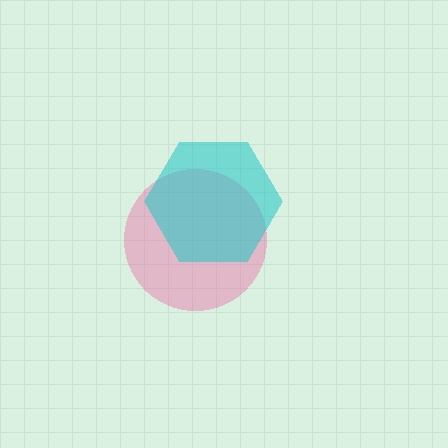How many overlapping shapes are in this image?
There are 2 overlapping shapes in the image.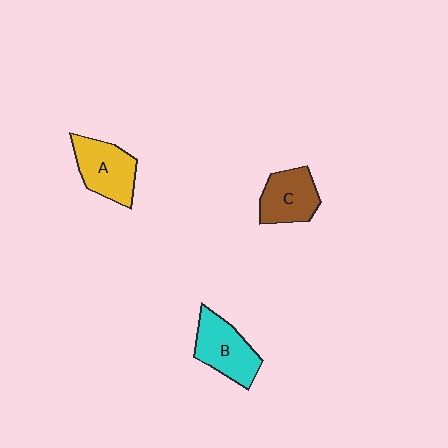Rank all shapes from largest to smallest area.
From largest to smallest: B (cyan), A (yellow), C (brown).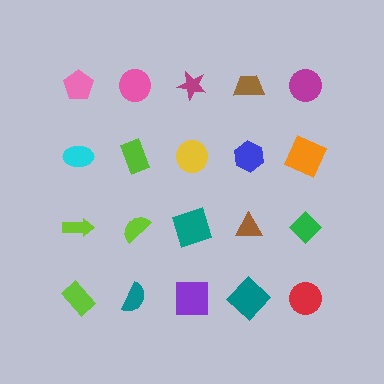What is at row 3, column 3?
A teal square.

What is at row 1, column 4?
A brown trapezoid.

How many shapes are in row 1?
5 shapes.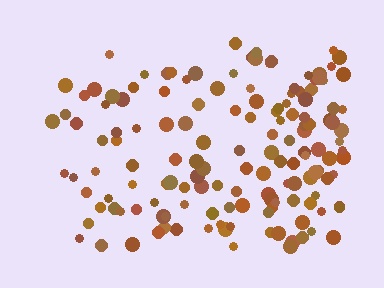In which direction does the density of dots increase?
From left to right, with the right side densest.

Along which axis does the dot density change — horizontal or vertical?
Horizontal.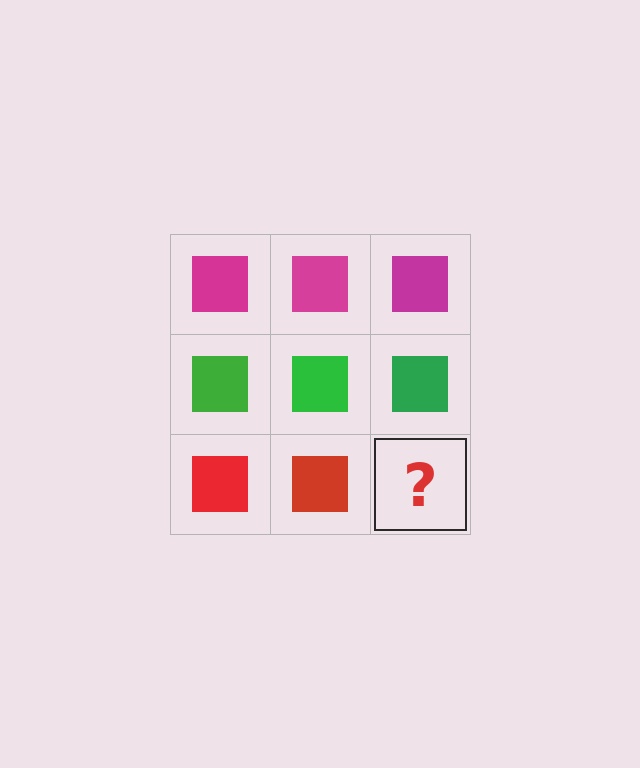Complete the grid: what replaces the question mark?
The question mark should be replaced with a red square.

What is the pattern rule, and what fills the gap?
The rule is that each row has a consistent color. The gap should be filled with a red square.